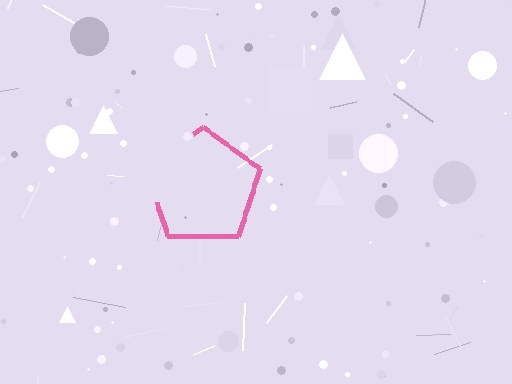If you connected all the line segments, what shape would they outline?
They would outline a pentagon.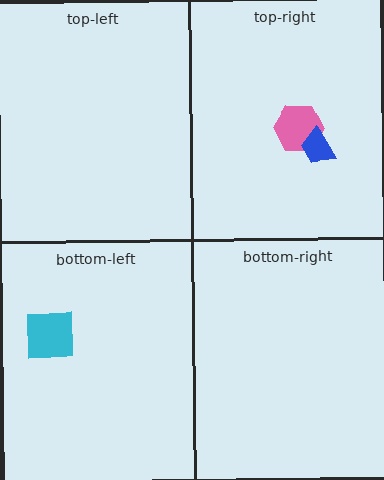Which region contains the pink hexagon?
The top-right region.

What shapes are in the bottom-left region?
The cyan square.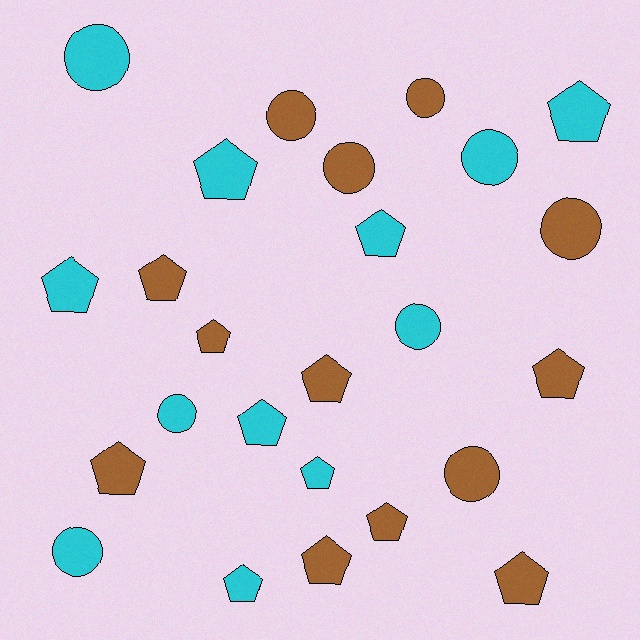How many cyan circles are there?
There are 5 cyan circles.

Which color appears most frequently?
Brown, with 13 objects.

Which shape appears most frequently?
Pentagon, with 15 objects.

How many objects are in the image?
There are 25 objects.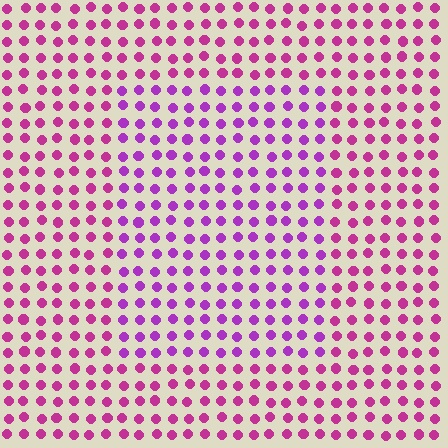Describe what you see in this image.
The image is filled with small magenta elements in a uniform arrangement. A rectangle-shaped region is visible where the elements are tinted to a slightly different hue, forming a subtle color boundary.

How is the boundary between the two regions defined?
The boundary is defined purely by a slight shift in hue (about 28 degrees). Spacing, size, and orientation are identical on both sides.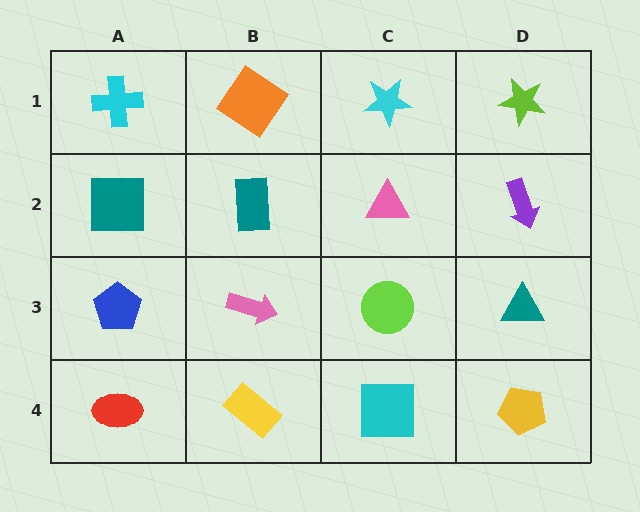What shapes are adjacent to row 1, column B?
A teal rectangle (row 2, column B), a cyan cross (row 1, column A), a cyan star (row 1, column C).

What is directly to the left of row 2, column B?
A teal square.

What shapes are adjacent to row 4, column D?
A teal triangle (row 3, column D), a cyan square (row 4, column C).